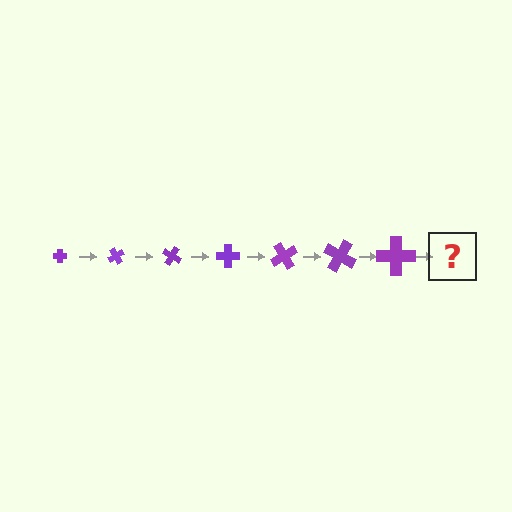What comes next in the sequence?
The next element should be a cross, larger than the previous one and rotated 420 degrees from the start.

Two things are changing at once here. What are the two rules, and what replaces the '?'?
The two rules are that the cross grows larger each step and it rotates 60 degrees each step. The '?' should be a cross, larger than the previous one and rotated 420 degrees from the start.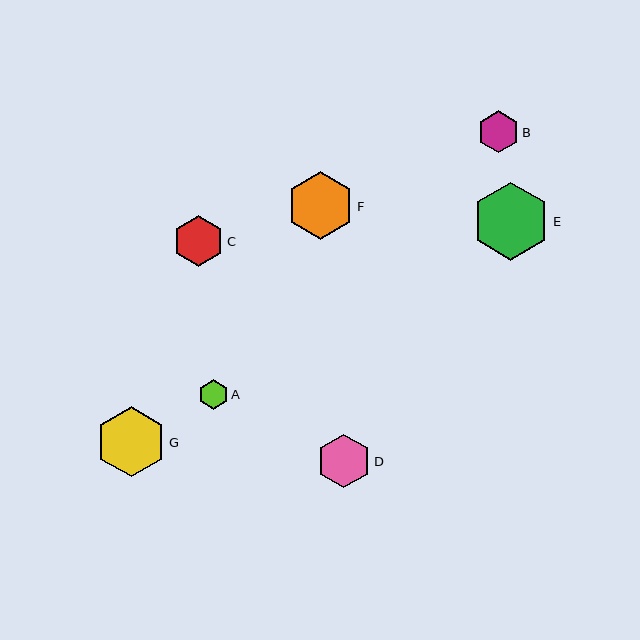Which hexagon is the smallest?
Hexagon A is the smallest with a size of approximately 30 pixels.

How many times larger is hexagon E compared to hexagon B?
Hexagon E is approximately 1.9 times the size of hexagon B.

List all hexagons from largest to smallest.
From largest to smallest: E, G, F, D, C, B, A.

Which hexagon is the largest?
Hexagon E is the largest with a size of approximately 78 pixels.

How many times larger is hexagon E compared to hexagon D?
Hexagon E is approximately 1.5 times the size of hexagon D.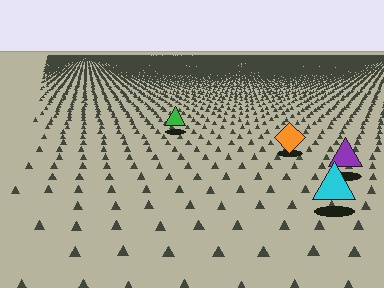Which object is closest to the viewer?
The cyan triangle is closest. The texture marks near it are larger and more spread out.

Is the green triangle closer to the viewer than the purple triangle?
No. The purple triangle is closer — you can tell from the texture gradient: the ground texture is coarser near it.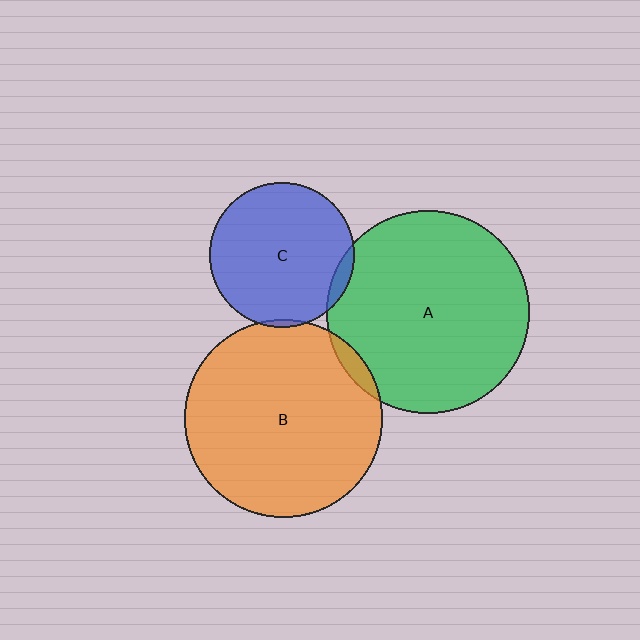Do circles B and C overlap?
Yes.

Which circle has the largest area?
Circle A (green).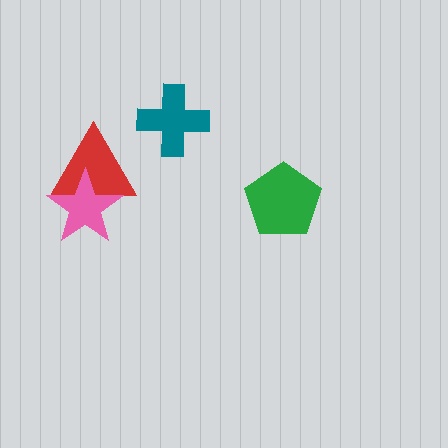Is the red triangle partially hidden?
Yes, it is partially covered by another shape.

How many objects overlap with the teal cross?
0 objects overlap with the teal cross.